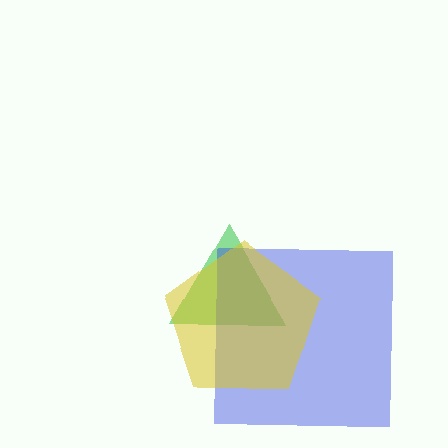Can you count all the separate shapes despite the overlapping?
Yes, there are 3 separate shapes.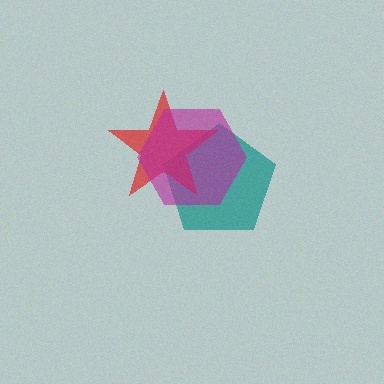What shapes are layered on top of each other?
The layered shapes are: a teal pentagon, a red star, a magenta hexagon.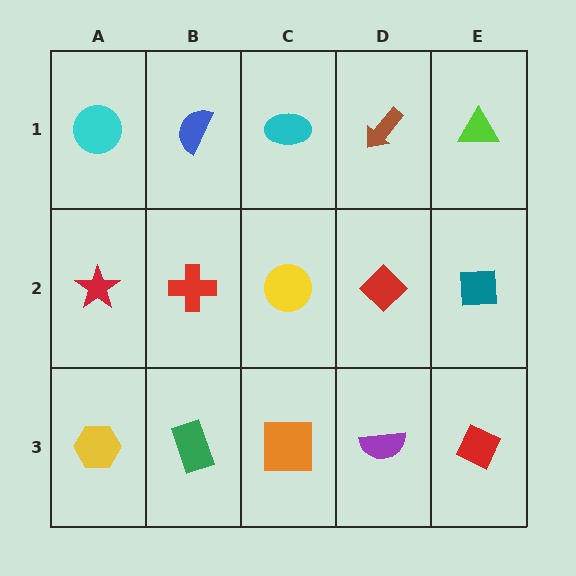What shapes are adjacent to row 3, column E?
A teal square (row 2, column E), a purple semicircle (row 3, column D).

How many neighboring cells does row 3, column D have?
3.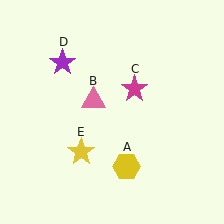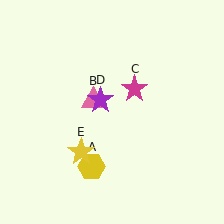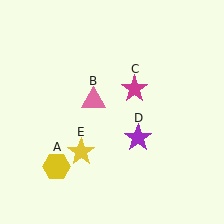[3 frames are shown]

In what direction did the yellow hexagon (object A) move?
The yellow hexagon (object A) moved left.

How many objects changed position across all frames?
2 objects changed position: yellow hexagon (object A), purple star (object D).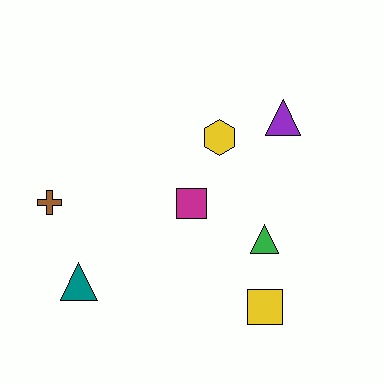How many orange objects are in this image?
There are no orange objects.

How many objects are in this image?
There are 7 objects.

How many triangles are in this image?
There are 3 triangles.